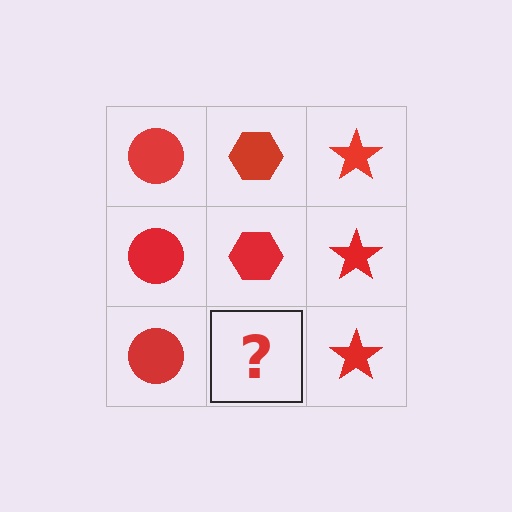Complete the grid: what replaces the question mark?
The question mark should be replaced with a red hexagon.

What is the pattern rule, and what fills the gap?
The rule is that each column has a consistent shape. The gap should be filled with a red hexagon.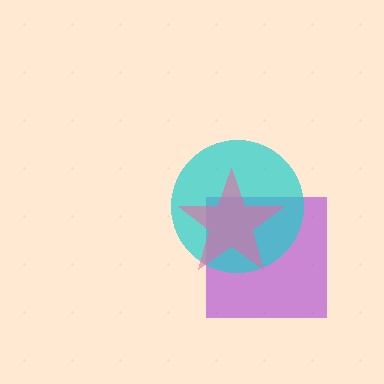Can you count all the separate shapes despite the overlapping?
Yes, there are 3 separate shapes.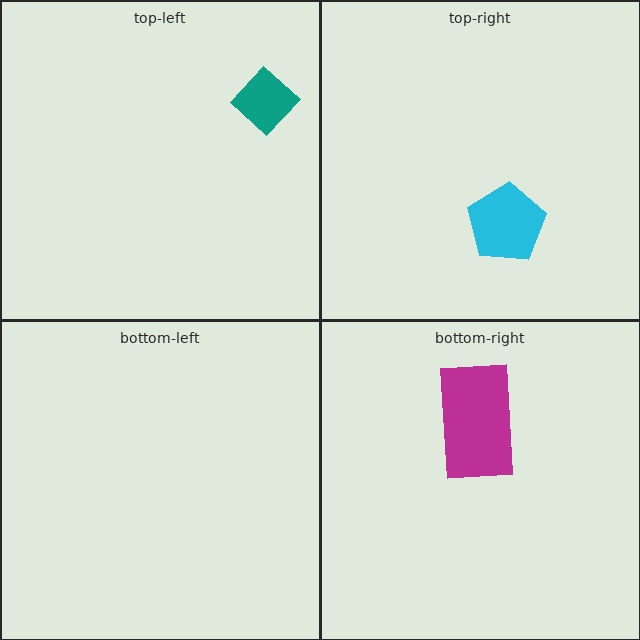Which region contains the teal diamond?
The top-left region.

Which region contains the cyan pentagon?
The top-right region.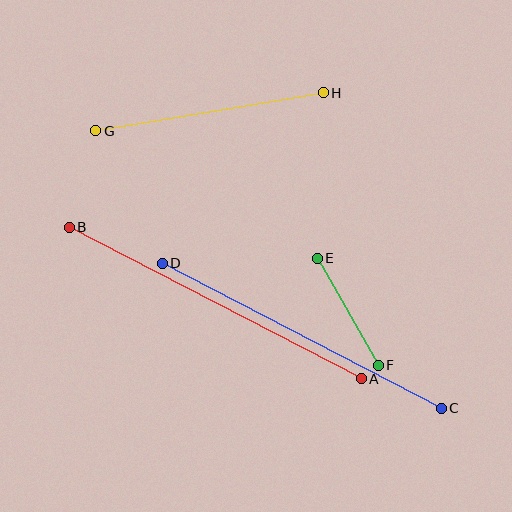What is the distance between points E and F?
The distance is approximately 123 pixels.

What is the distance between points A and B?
The distance is approximately 329 pixels.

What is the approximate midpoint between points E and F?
The midpoint is at approximately (348, 312) pixels.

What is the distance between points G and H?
The distance is approximately 231 pixels.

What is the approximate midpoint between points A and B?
The midpoint is at approximately (215, 303) pixels.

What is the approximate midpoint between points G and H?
The midpoint is at approximately (210, 112) pixels.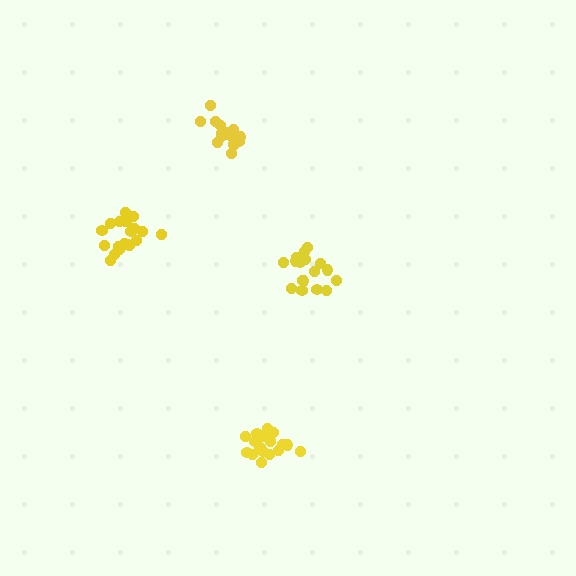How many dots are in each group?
Group 1: 17 dots, Group 2: 20 dots, Group 3: 19 dots, Group 4: 15 dots (71 total).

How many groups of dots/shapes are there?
There are 4 groups.